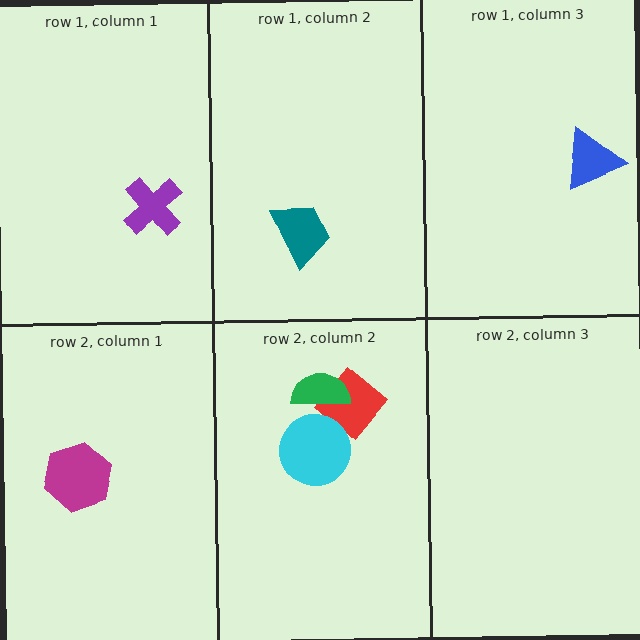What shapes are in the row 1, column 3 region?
The blue triangle.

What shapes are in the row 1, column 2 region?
The teal trapezoid.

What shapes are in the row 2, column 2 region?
The red diamond, the green semicircle, the cyan circle.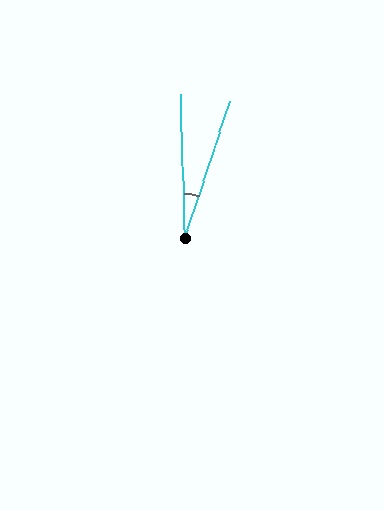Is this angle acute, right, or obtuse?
It is acute.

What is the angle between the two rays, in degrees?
Approximately 20 degrees.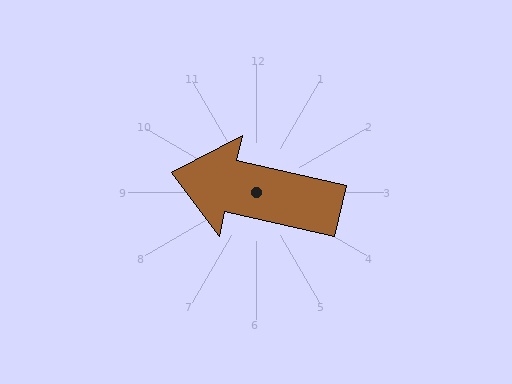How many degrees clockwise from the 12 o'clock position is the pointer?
Approximately 283 degrees.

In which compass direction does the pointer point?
West.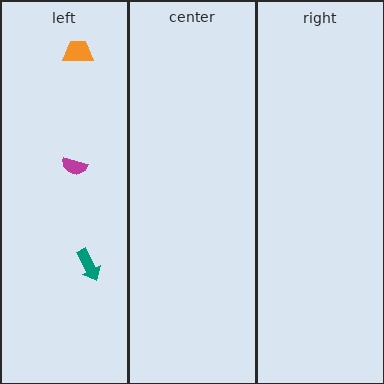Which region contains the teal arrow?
The left region.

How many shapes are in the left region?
3.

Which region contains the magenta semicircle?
The left region.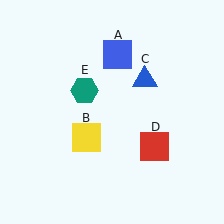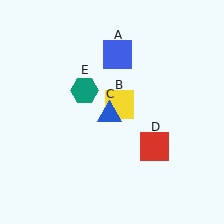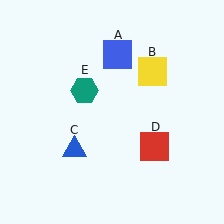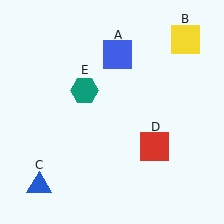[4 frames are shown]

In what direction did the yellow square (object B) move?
The yellow square (object B) moved up and to the right.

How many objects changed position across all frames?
2 objects changed position: yellow square (object B), blue triangle (object C).